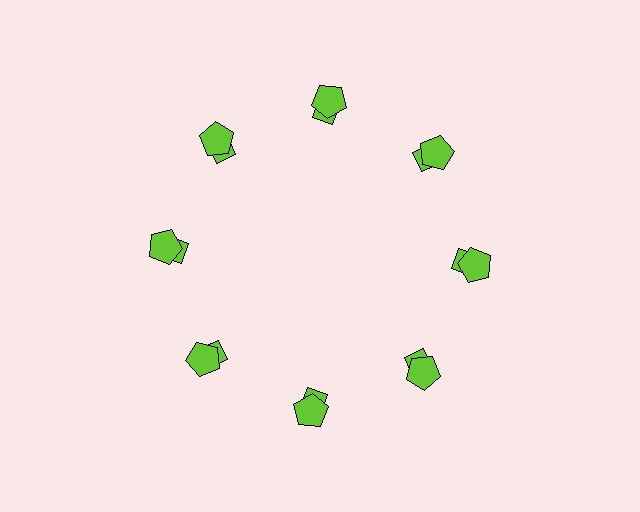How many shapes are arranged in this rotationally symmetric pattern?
There are 16 shapes, arranged in 8 groups of 2.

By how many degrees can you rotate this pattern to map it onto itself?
The pattern maps onto itself every 45 degrees of rotation.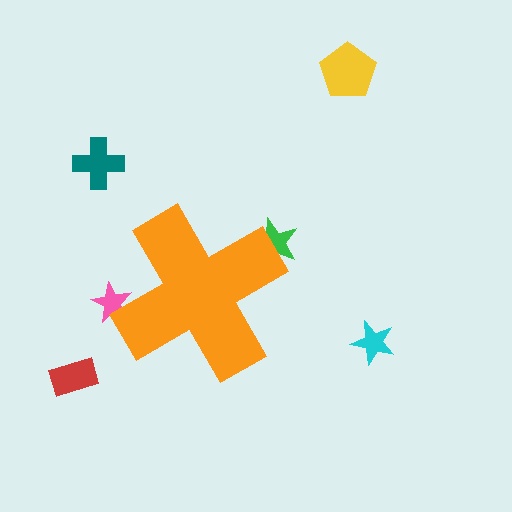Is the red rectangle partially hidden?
No, the red rectangle is fully visible.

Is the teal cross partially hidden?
No, the teal cross is fully visible.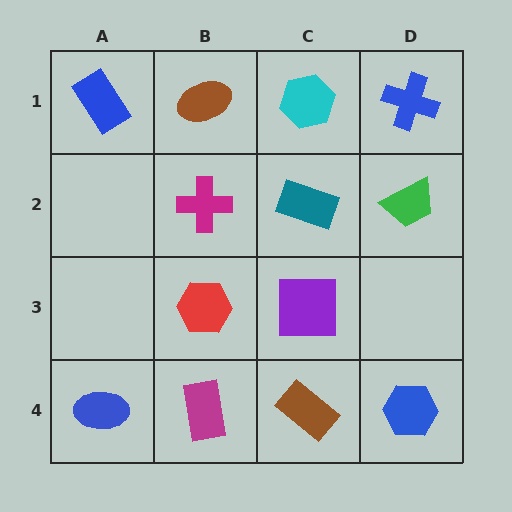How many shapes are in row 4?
4 shapes.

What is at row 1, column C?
A cyan hexagon.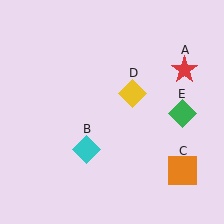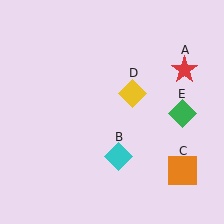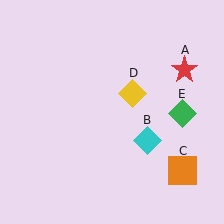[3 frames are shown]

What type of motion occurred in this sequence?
The cyan diamond (object B) rotated counterclockwise around the center of the scene.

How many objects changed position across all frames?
1 object changed position: cyan diamond (object B).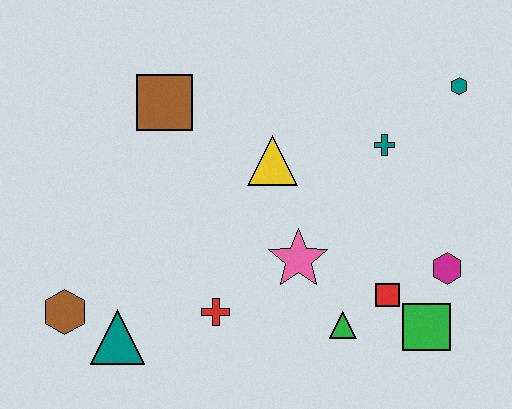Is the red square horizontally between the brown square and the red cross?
No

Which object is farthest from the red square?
The brown hexagon is farthest from the red square.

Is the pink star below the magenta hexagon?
No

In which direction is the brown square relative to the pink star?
The brown square is above the pink star.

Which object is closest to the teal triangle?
The brown hexagon is closest to the teal triangle.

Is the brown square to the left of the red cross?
Yes